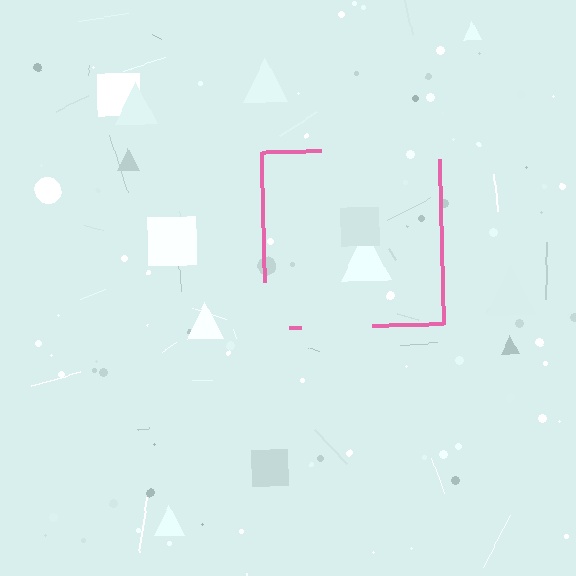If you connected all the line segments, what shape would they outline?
They would outline a square.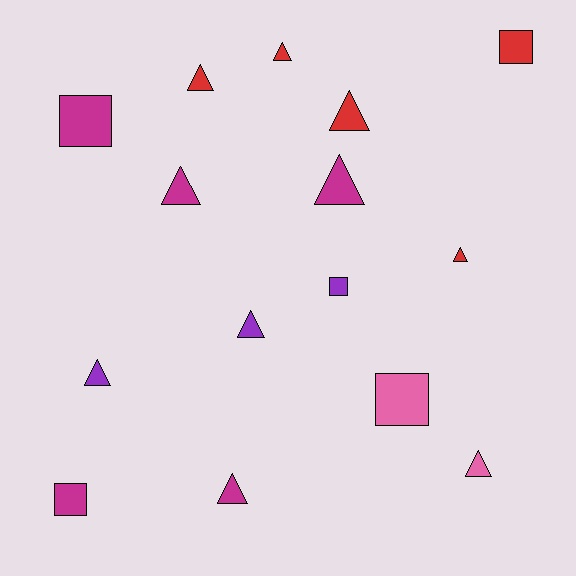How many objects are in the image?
There are 15 objects.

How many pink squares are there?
There is 1 pink square.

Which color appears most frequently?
Magenta, with 5 objects.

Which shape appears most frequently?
Triangle, with 10 objects.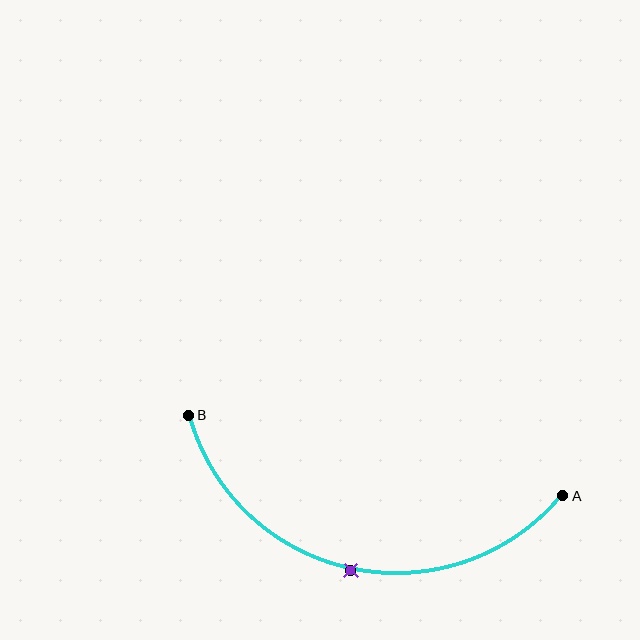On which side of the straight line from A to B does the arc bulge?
The arc bulges below the straight line connecting A and B.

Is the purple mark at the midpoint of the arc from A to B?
Yes. The purple mark lies on the arc at equal arc-length from both A and B — it is the arc midpoint.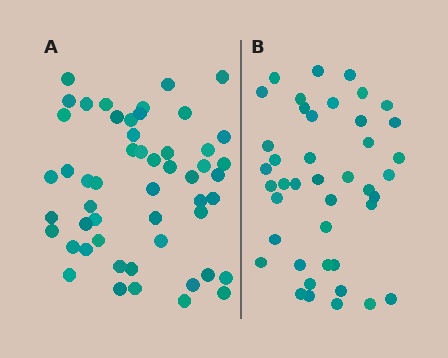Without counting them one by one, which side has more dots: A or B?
Region A (the left region) has more dots.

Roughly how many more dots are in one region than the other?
Region A has roughly 10 or so more dots than region B.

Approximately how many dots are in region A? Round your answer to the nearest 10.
About 50 dots. (The exact count is 52, which rounds to 50.)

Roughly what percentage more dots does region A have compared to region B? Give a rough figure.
About 25% more.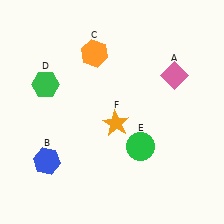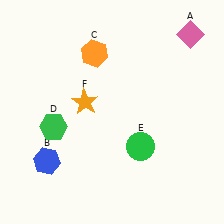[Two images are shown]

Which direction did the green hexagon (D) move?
The green hexagon (D) moved down.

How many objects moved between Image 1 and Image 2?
3 objects moved between the two images.